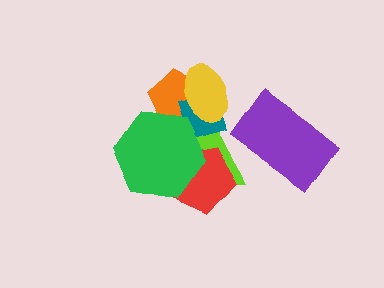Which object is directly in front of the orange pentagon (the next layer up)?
The teal diamond is directly in front of the orange pentagon.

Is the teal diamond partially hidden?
Yes, it is partially covered by another shape.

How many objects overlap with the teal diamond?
4 objects overlap with the teal diamond.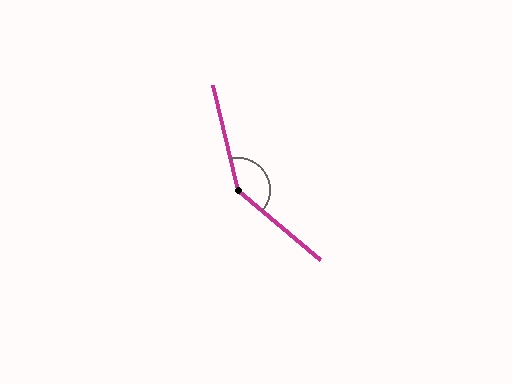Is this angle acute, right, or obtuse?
It is obtuse.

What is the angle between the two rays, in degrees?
Approximately 143 degrees.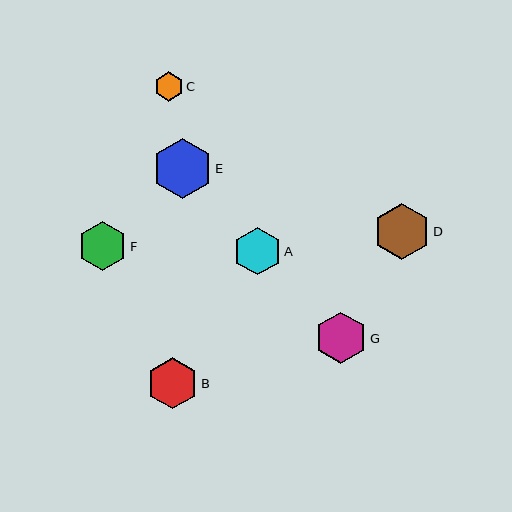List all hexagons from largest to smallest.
From largest to smallest: E, D, B, G, F, A, C.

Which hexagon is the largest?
Hexagon E is the largest with a size of approximately 60 pixels.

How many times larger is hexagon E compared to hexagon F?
Hexagon E is approximately 1.2 times the size of hexagon F.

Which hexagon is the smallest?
Hexagon C is the smallest with a size of approximately 29 pixels.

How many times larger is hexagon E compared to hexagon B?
Hexagon E is approximately 1.2 times the size of hexagon B.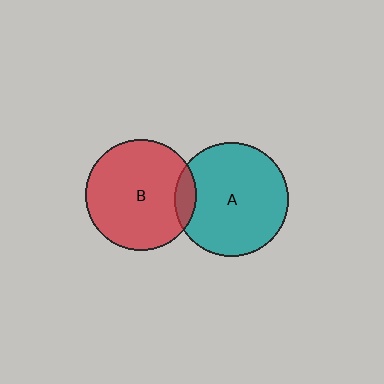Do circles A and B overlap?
Yes.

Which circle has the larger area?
Circle A (teal).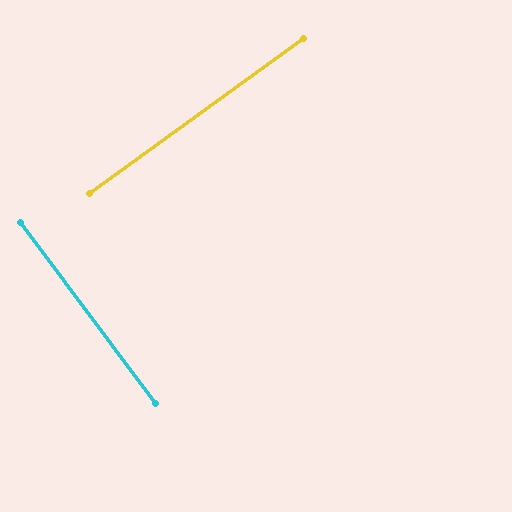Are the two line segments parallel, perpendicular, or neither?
Perpendicular — they meet at approximately 89°.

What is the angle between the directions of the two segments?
Approximately 89 degrees.